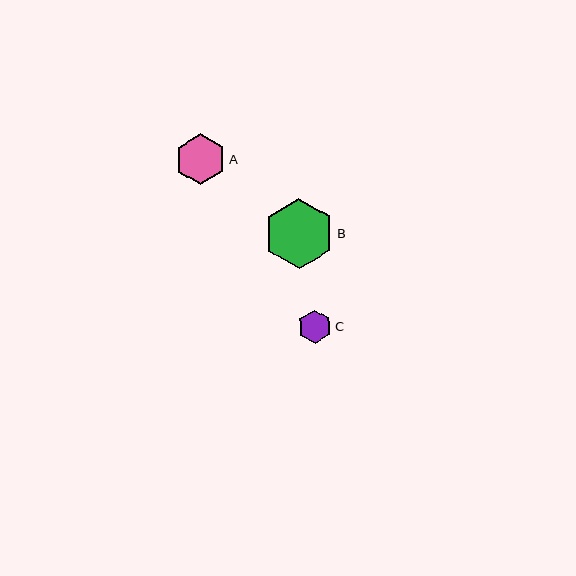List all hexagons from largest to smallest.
From largest to smallest: B, A, C.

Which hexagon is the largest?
Hexagon B is the largest with a size of approximately 70 pixels.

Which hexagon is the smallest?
Hexagon C is the smallest with a size of approximately 34 pixels.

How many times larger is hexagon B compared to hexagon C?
Hexagon B is approximately 2.1 times the size of hexagon C.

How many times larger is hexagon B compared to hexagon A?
Hexagon B is approximately 1.4 times the size of hexagon A.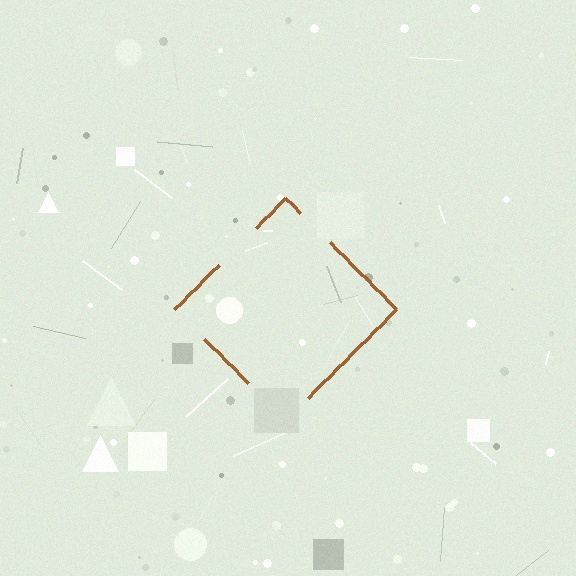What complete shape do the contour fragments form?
The contour fragments form a diamond.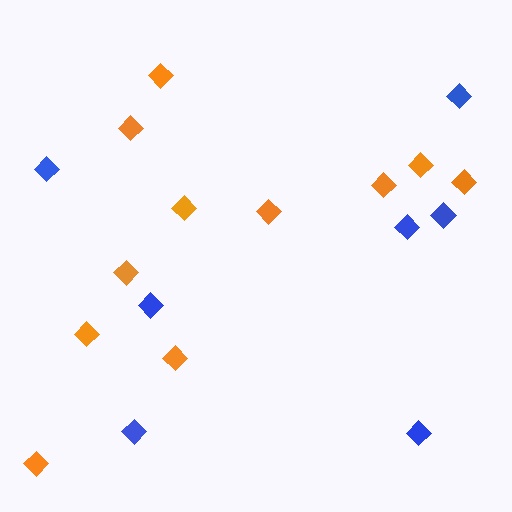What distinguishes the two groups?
There are 2 groups: one group of blue diamonds (7) and one group of orange diamonds (11).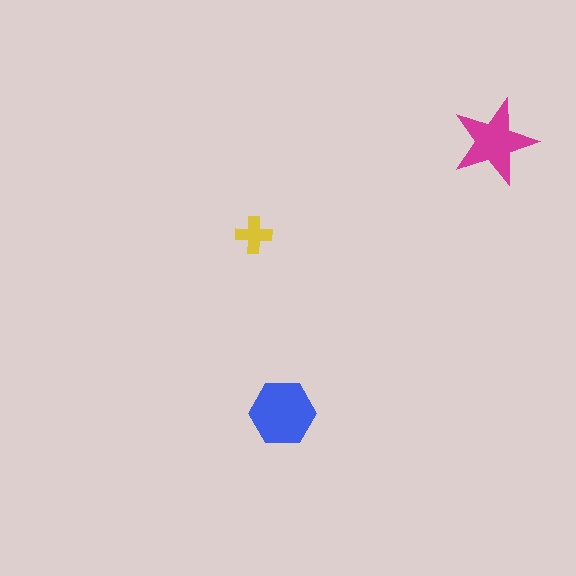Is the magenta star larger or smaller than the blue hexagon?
Smaller.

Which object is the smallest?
The yellow cross.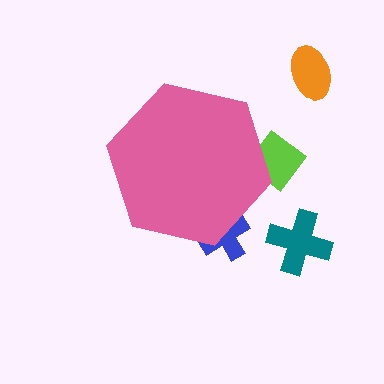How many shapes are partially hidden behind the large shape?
2 shapes are partially hidden.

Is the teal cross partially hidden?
No, the teal cross is fully visible.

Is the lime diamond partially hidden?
Yes, the lime diamond is partially hidden behind the pink hexagon.